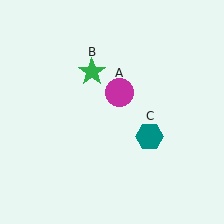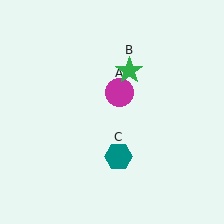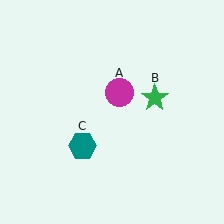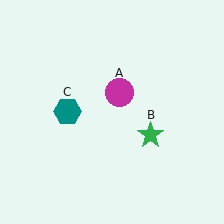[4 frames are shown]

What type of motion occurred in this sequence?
The green star (object B), teal hexagon (object C) rotated clockwise around the center of the scene.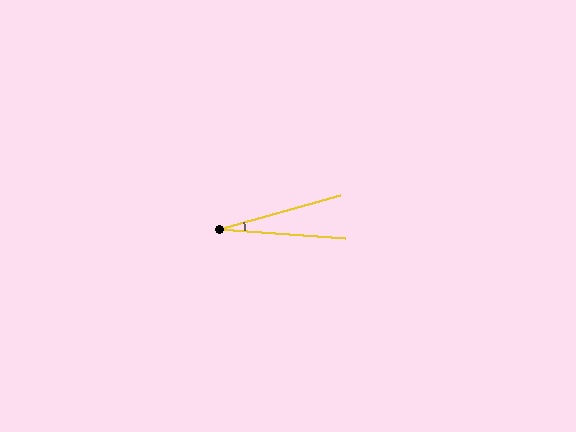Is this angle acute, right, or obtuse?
It is acute.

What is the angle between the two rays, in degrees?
Approximately 20 degrees.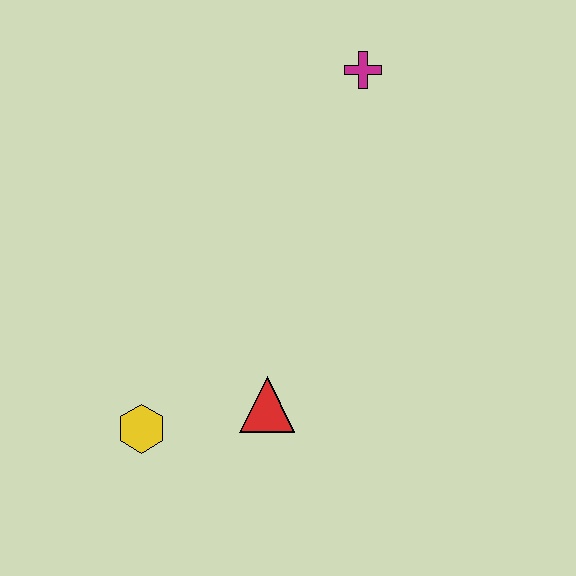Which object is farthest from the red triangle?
The magenta cross is farthest from the red triangle.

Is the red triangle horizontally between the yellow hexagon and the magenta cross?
Yes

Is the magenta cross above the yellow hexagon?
Yes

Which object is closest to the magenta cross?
The red triangle is closest to the magenta cross.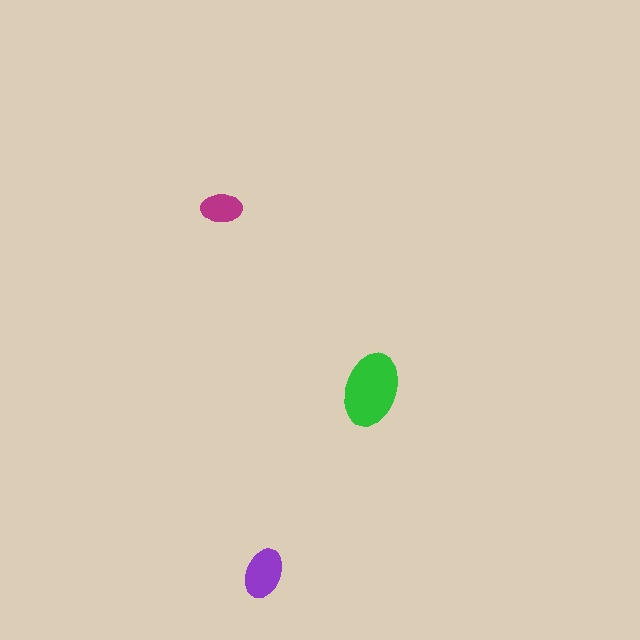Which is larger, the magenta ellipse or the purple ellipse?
The purple one.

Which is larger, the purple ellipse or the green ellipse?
The green one.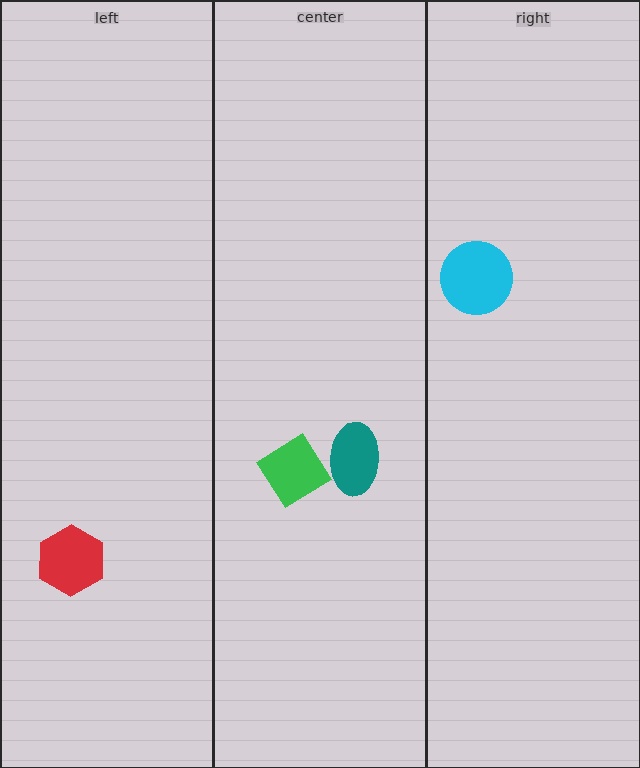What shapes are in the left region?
The red hexagon.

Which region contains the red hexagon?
The left region.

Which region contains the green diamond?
The center region.